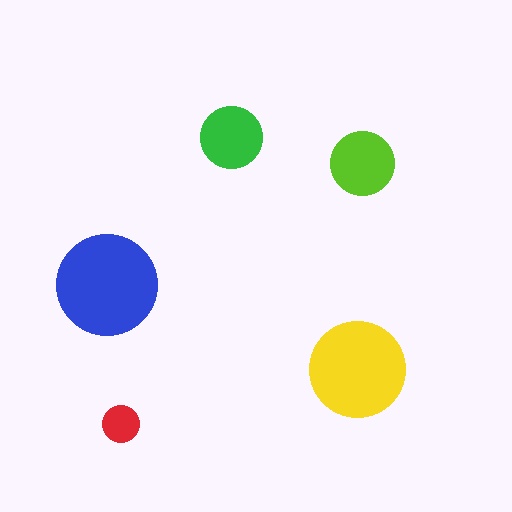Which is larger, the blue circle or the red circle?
The blue one.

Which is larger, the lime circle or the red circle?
The lime one.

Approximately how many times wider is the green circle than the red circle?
About 1.5 times wider.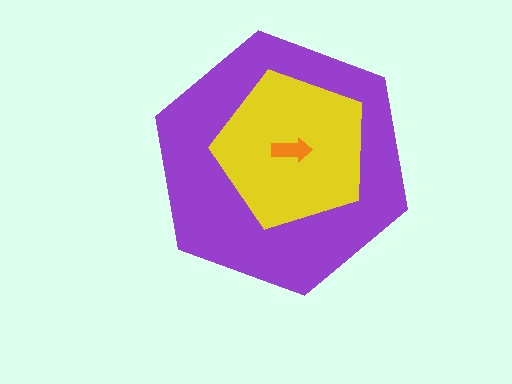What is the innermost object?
The orange arrow.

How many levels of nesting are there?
3.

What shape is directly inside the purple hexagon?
The yellow pentagon.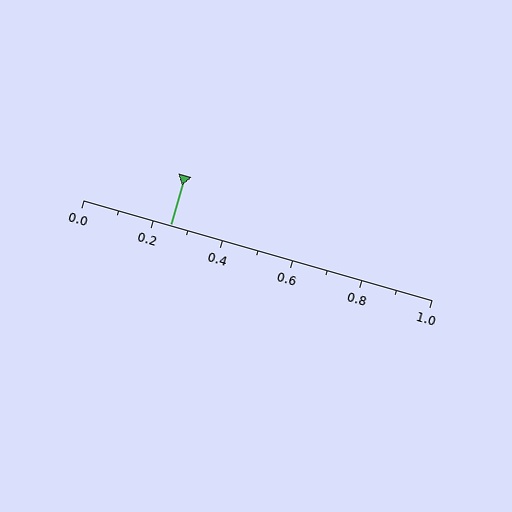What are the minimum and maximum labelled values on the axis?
The axis runs from 0.0 to 1.0.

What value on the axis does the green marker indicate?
The marker indicates approximately 0.25.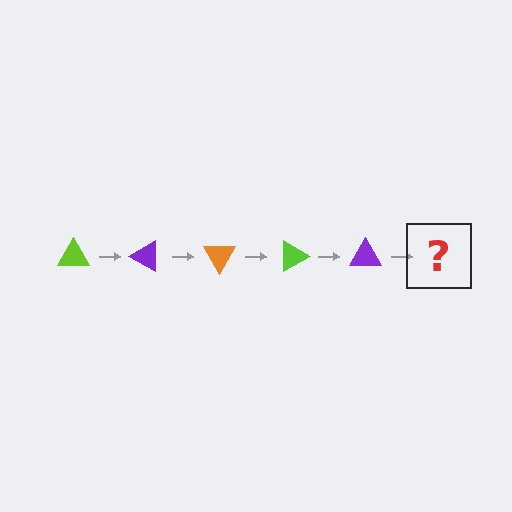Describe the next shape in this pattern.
It should be an orange triangle, rotated 150 degrees from the start.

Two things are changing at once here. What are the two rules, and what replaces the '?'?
The two rules are that it rotates 30 degrees each step and the color cycles through lime, purple, and orange. The '?' should be an orange triangle, rotated 150 degrees from the start.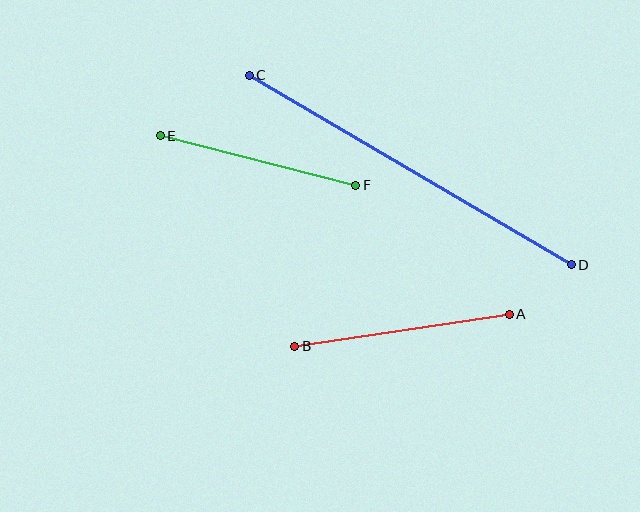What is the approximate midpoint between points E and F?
The midpoint is at approximately (258, 160) pixels.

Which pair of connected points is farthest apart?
Points C and D are farthest apart.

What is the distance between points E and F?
The distance is approximately 202 pixels.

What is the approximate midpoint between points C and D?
The midpoint is at approximately (410, 170) pixels.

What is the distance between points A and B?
The distance is approximately 217 pixels.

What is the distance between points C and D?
The distance is approximately 373 pixels.